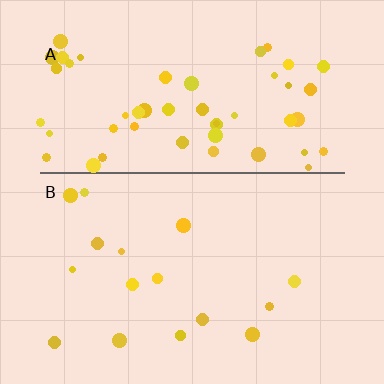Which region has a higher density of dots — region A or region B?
A (the top).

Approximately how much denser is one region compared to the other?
Approximately 3.5× — region A over region B.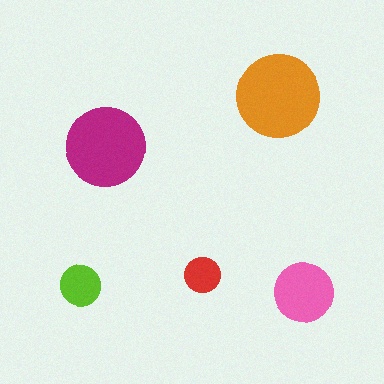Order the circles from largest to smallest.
the orange one, the magenta one, the pink one, the lime one, the red one.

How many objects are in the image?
There are 5 objects in the image.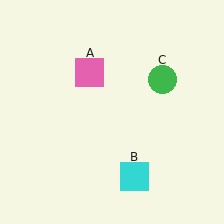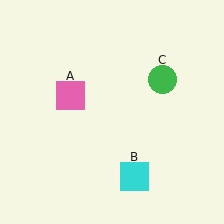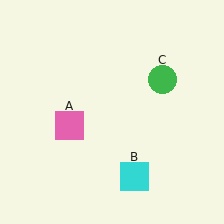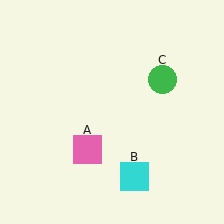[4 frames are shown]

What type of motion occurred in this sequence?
The pink square (object A) rotated counterclockwise around the center of the scene.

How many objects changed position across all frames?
1 object changed position: pink square (object A).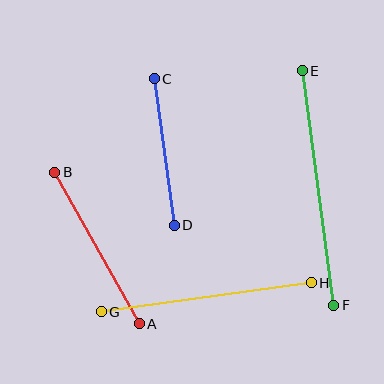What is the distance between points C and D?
The distance is approximately 148 pixels.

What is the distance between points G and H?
The distance is approximately 212 pixels.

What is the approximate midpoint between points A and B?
The midpoint is at approximately (97, 248) pixels.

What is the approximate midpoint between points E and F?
The midpoint is at approximately (318, 188) pixels.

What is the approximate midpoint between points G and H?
The midpoint is at approximately (206, 297) pixels.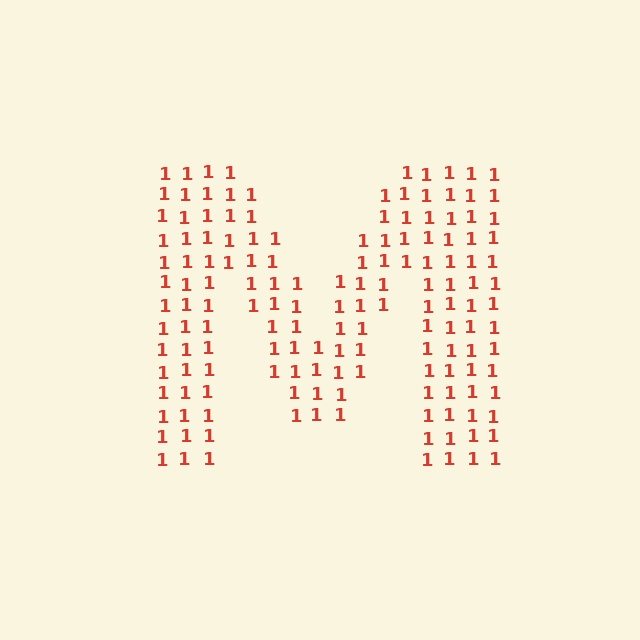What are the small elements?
The small elements are digit 1's.